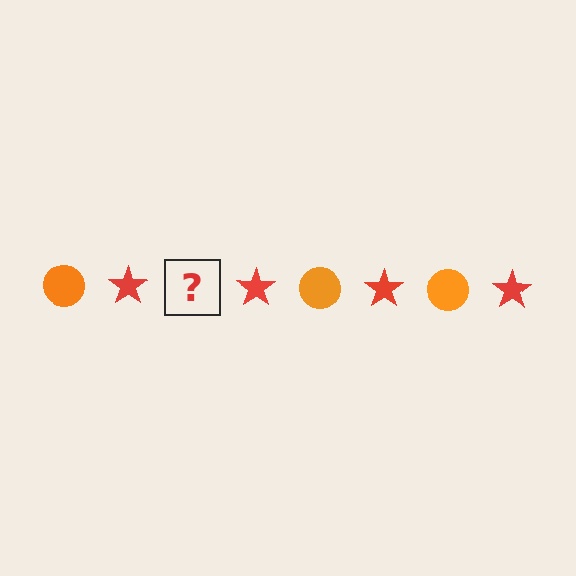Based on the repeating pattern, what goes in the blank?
The blank should be an orange circle.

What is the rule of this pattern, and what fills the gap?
The rule is that the pattern alternates between orange circle and red star. The gap should be filled with an orange circle.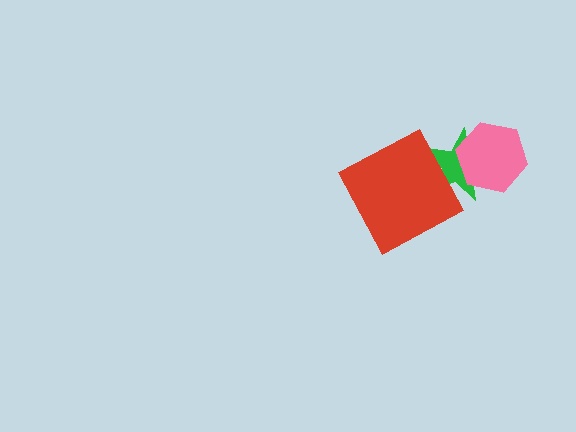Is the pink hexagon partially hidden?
No, no other shape covers it.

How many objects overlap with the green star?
2 objects overlap with the green star.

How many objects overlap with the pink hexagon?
1 object overlaps with the pink hexagon.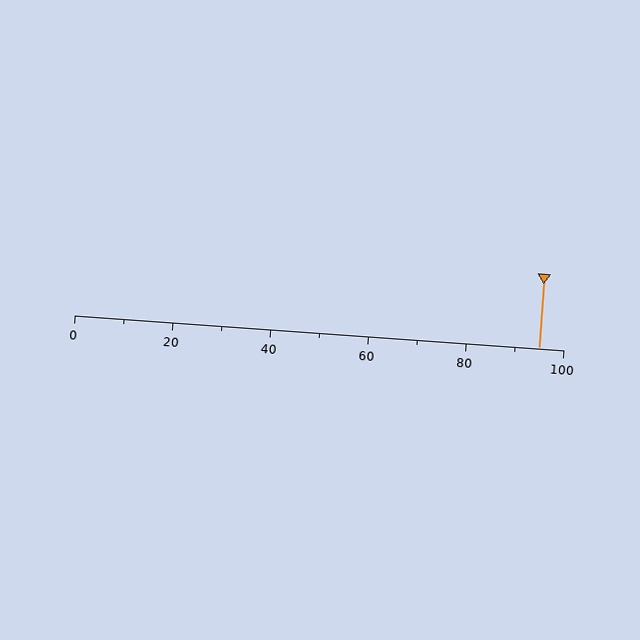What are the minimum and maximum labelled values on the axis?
The axis runs from 0 to 100.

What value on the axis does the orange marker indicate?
The marker indicates approximately 95.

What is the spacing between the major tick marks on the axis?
The major ticks are spaced 20 apart.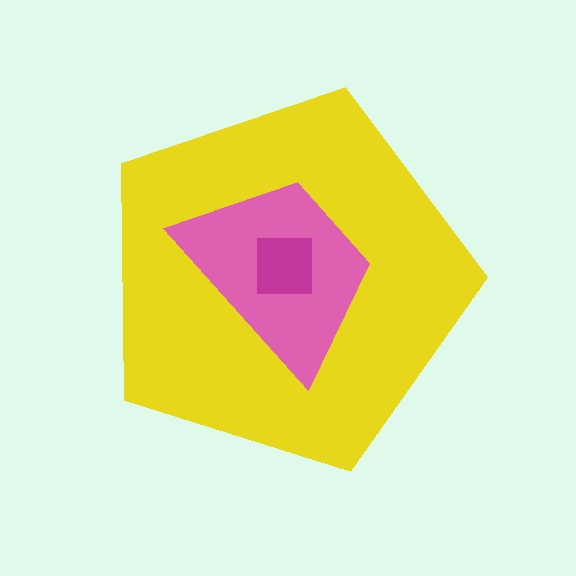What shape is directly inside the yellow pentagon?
The pink trapezoid.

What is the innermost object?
The magenta square.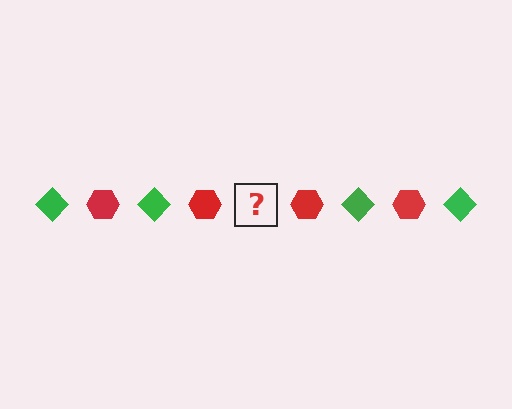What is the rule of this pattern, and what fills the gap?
The rule is that the pattern alternates between green diamond and red hexagon. The gap should be filled with a green diamond.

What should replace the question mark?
The question mark should be replaced with a green diamond.